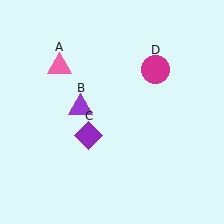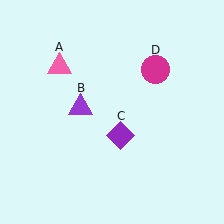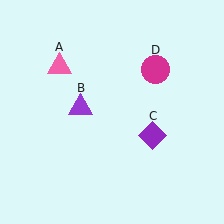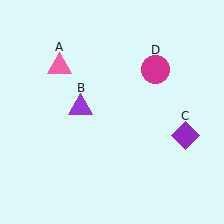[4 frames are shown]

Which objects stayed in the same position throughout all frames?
Pink triangle (object A) and purple triangle (object B) and magenta circle (object D) remained stationary.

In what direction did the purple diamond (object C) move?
The purple diamond (object C) moved right.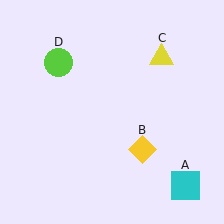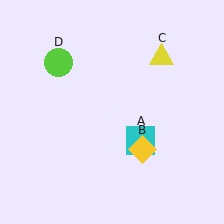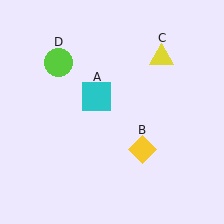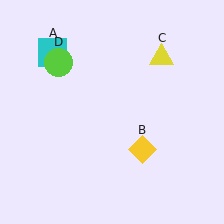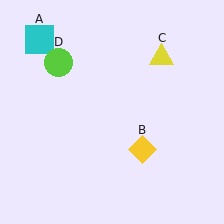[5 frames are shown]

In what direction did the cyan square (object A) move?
The cyan square (object A) moved up and to the left.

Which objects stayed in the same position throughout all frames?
Yellow diamond (object B) and yellow triangle (object C) and lime circle (object D) remained stationary.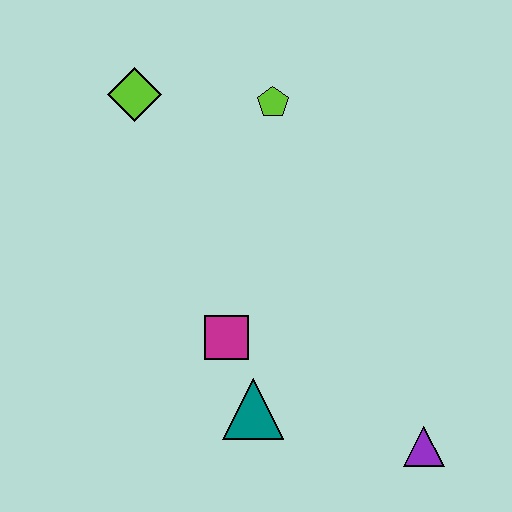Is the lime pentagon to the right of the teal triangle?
Yes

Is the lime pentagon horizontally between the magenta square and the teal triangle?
No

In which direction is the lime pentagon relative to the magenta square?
The lime pentagon is above the magenta square.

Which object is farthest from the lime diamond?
The purple triangle is farthest from the lime diamond.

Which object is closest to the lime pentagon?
The lime diamond is closest to the lime pentagon.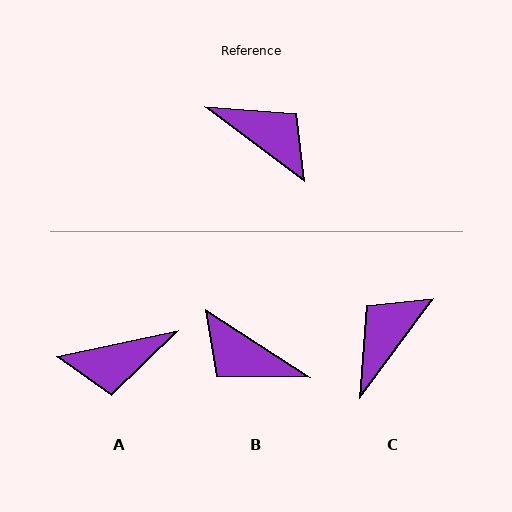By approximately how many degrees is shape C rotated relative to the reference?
Approximately 90 degrees counter-clockwise.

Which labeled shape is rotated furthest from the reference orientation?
B, about 176 degrees away.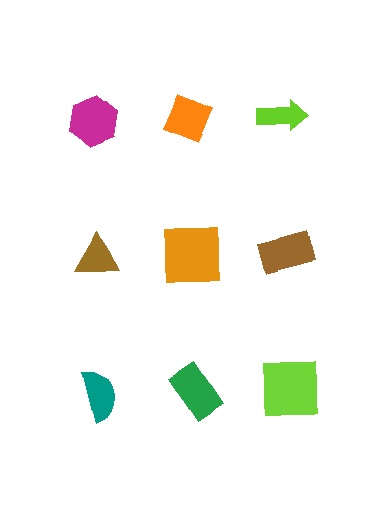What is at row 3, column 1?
A teal semicircle.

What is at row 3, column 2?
A green rectangle.